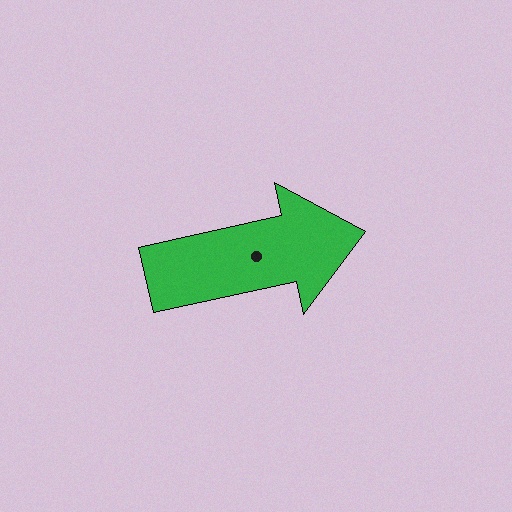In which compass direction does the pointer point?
East.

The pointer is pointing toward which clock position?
Roughly 3 o'clock.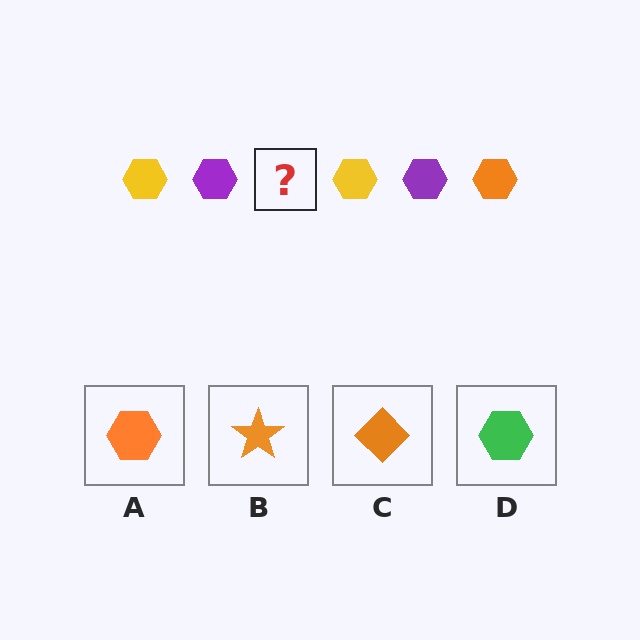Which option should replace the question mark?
Option A.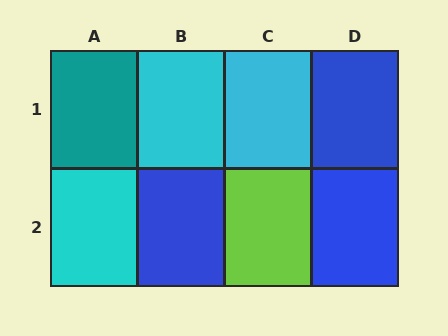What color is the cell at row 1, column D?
Blue.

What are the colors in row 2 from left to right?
Cyan, blue, lime, blue.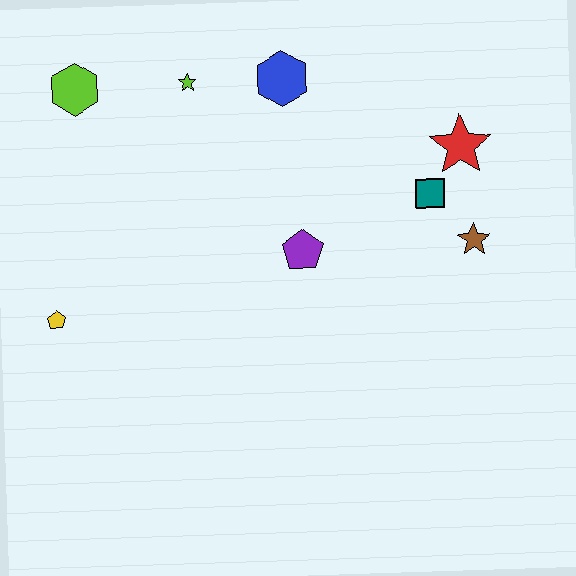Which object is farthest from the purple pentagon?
The lime hexagon is farthest from the purple pentagon.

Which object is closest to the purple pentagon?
The teal square is closest to the purple pentagon.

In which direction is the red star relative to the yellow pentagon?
The red star is to the right of the yellow pentagon.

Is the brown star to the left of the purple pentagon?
No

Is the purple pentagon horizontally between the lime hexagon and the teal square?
Yes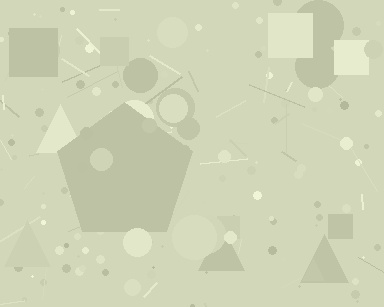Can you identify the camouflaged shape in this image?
The camouflaged shape is a pentagon.